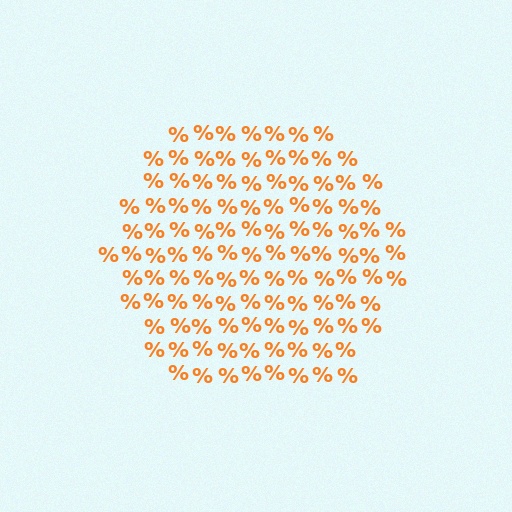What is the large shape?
The large shape is a hexagon.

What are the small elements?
The small elements are percent signs.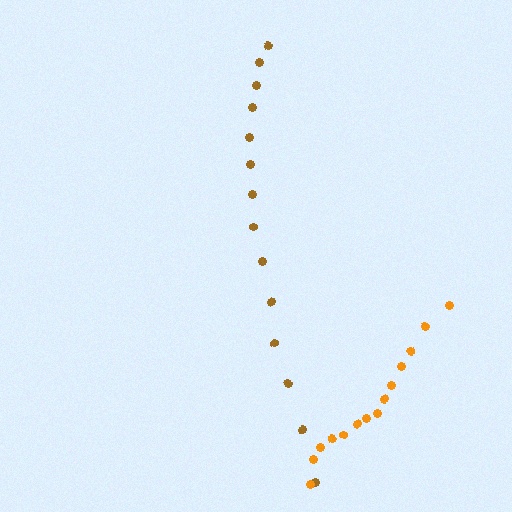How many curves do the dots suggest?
There are 2 distinct paths.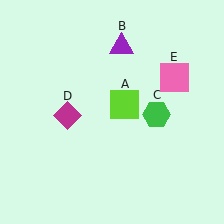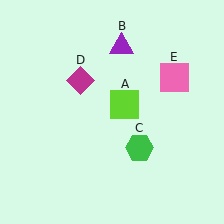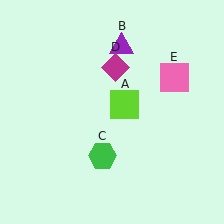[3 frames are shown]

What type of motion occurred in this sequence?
The green hexagon (object C), magenta diamond (object D) rotated clockwise around the center of the scene.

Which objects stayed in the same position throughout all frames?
Lime square (object A) and purple triangle (object B) and pink square (object E) remained stationary.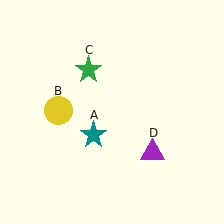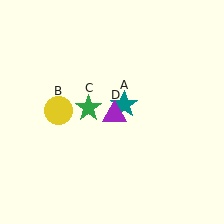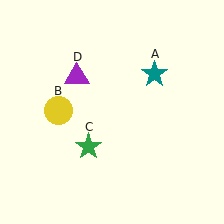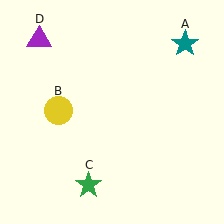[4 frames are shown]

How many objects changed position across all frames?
3 objects changed position: teal star (object A), green star (object C), purple triangle (object D).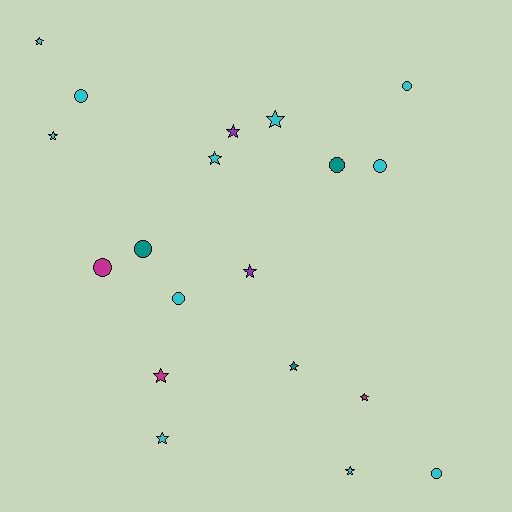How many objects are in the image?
There are 19 objects.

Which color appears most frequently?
Cyan, with 11 objects.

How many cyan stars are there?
There are 6 cyan stars.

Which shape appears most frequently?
Star, with 11 objects.